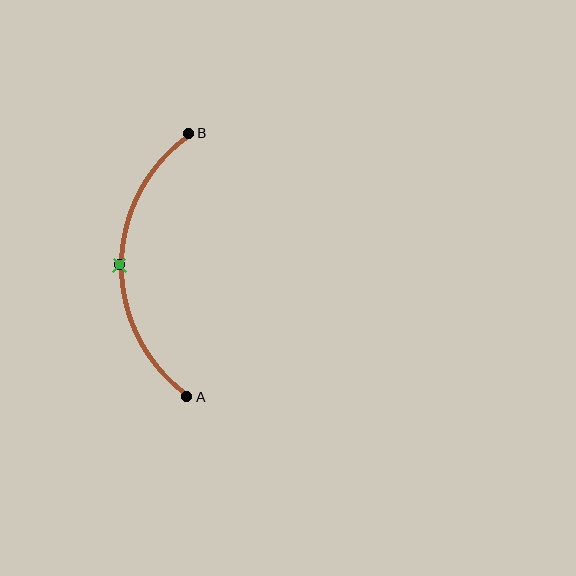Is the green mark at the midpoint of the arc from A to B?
Yes. The green mark lies on the arc at equal arc-length from both A and B — it is the arc midpoint.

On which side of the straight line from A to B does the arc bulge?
The arc bulges to the left of the straight line connecting A and B.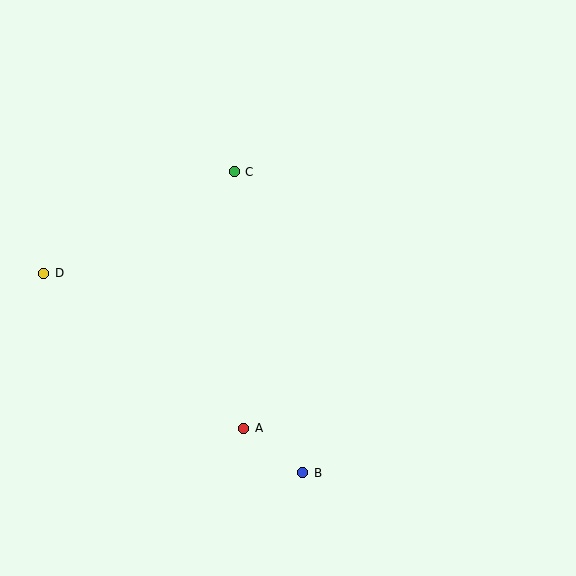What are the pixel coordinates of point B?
Point B is at (303, 473).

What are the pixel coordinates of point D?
Point D is at (44, 273).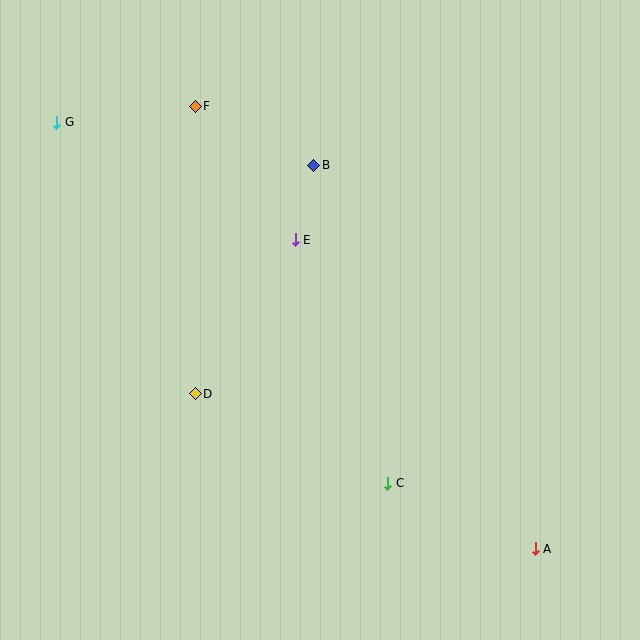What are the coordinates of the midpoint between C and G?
The midpoint between C and G is at (222, 303).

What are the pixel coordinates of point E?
Point E is at (295, 240).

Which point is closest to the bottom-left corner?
Point D is closest to the bottom-left corner.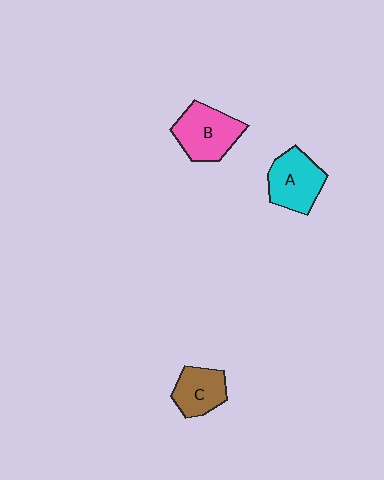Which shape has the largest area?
Shape B (pink).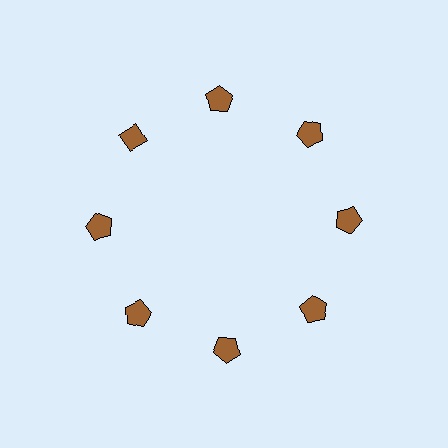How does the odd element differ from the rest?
It has a different shape: diamond instead of pentagon.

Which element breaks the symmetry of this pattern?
The brown diamond at roughly the 10 o'clock position breaks the symmetry. All other shapes are brown pentagons.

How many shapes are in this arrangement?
There are 8 shapes arranged in a ring pattern.